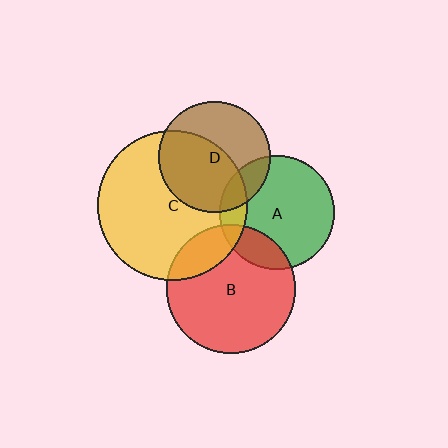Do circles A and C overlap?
Yes.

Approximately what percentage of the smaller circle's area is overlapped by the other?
Approximately 15%.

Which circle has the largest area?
Circle C (yellow).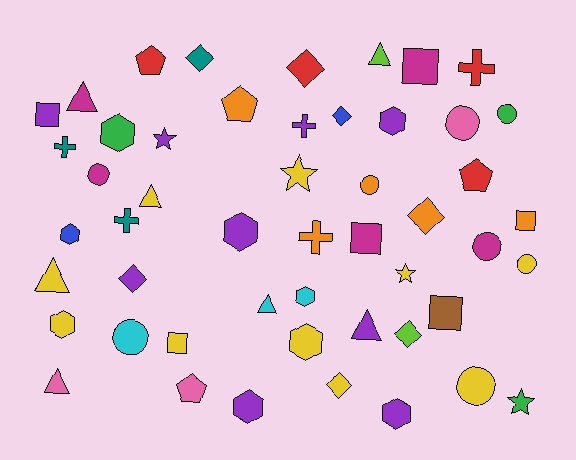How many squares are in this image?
There are 6 squares.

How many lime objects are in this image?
There are 2 lime objects.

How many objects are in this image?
There are 50 objects.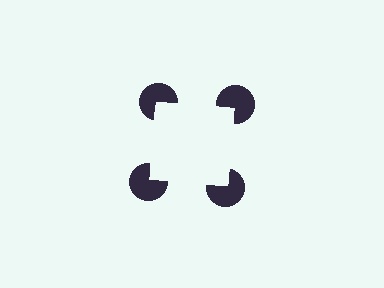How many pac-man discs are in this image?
There are 4 — one at each vertex of the illusory square.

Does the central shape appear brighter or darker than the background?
It typically appears slightly brighter than the background, even though no actual brightness change is drawn.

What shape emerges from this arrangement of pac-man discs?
An illusory square — its edges are inferred from the aligned wedge cuts in the pac-man discs, not physically drawn.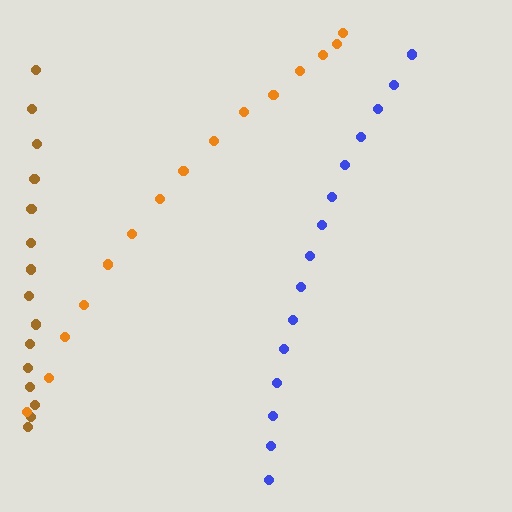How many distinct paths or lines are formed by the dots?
There are 3 distinct paths.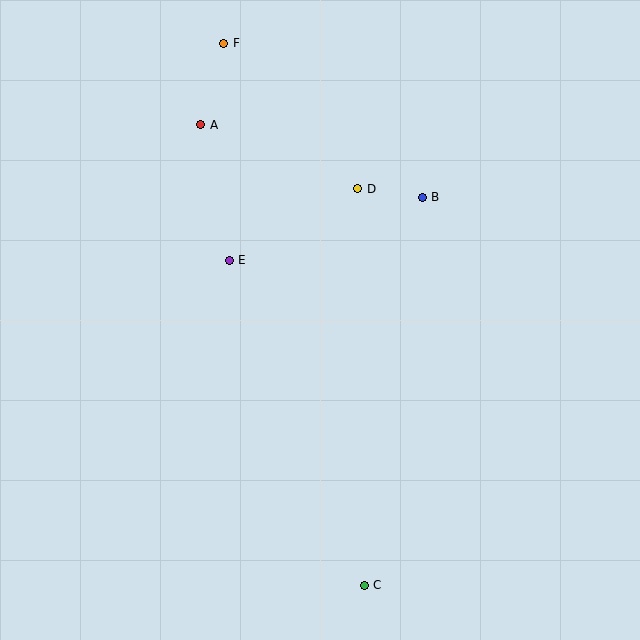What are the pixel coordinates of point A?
Point A is at (201, 125).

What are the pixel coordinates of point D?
Point D is at (358, 189).